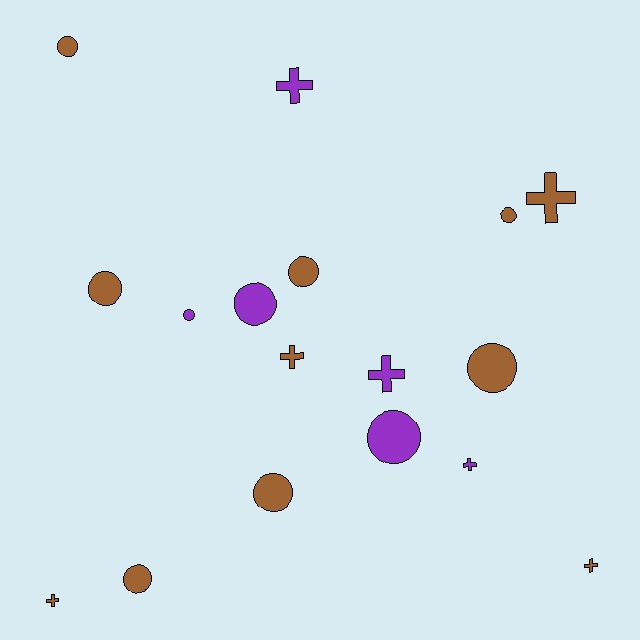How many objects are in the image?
There are 17 objects.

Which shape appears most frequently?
Circle, with 10 objects.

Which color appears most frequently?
Brown, with 11 objects.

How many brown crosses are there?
There are 4 brown crosses.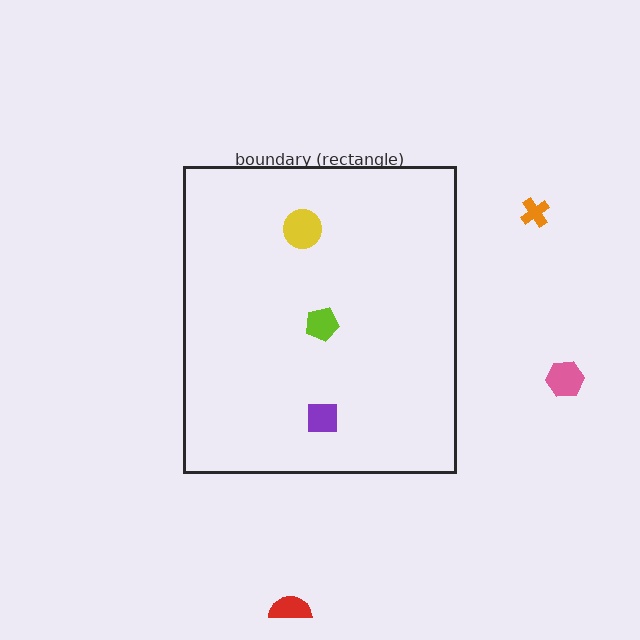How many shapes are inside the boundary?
3 inside, 3 outside.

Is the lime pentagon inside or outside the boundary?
Inside.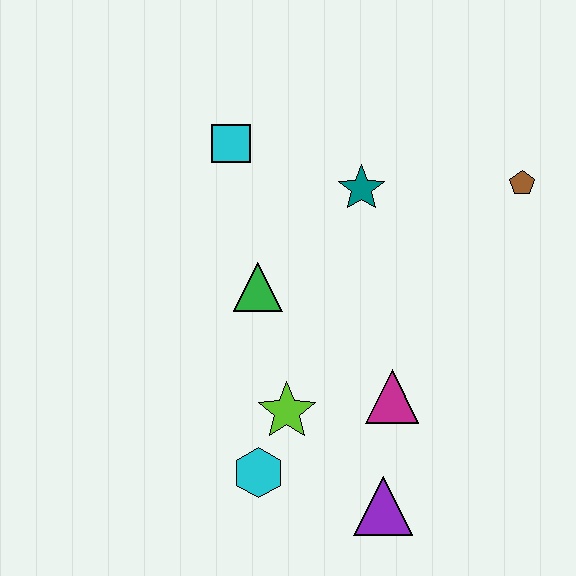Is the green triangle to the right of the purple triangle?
No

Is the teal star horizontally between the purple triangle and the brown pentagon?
No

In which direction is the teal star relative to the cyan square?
The teal star is to the right of the cyan square.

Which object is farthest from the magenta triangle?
The cyan square is farthest from the magenta triangle.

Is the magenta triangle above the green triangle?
No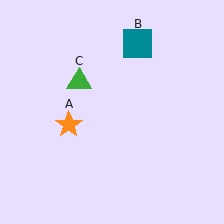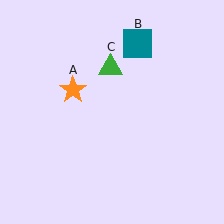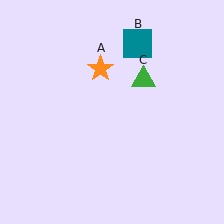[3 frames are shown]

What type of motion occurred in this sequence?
The orange star (object A), green triangle (object C) rotated clockwise around the center of the scene.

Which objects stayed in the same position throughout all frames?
Teal square (object B) remained stationary.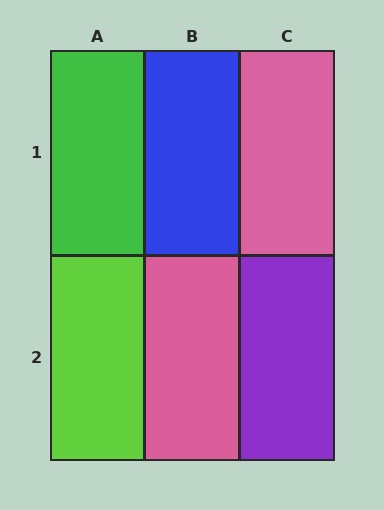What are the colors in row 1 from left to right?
Green, blue, pink.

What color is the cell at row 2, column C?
Purple.